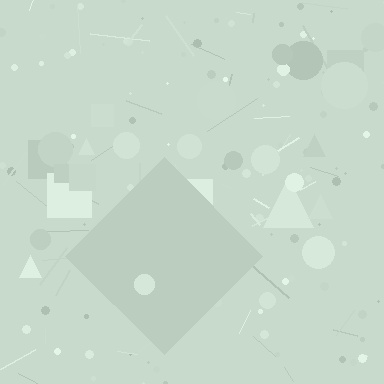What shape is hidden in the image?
A diamond is hidden in the image.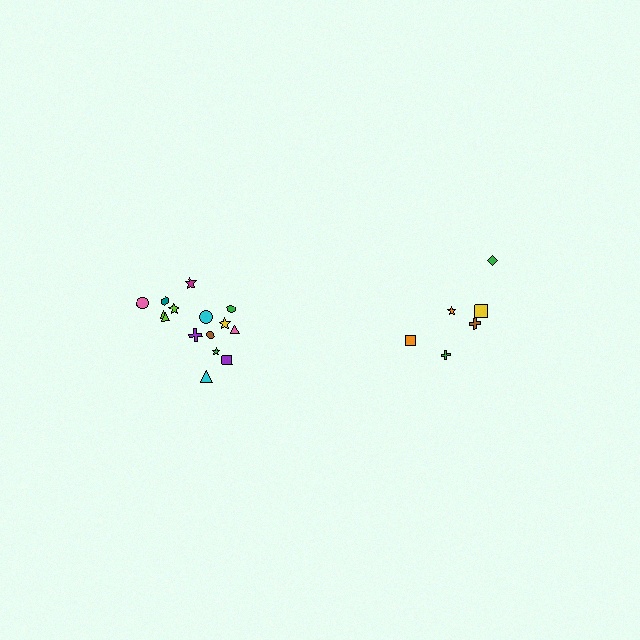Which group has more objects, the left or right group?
The left group.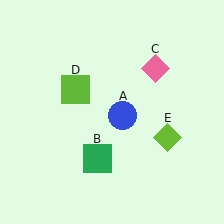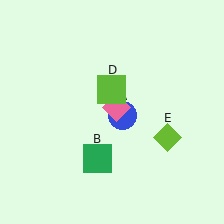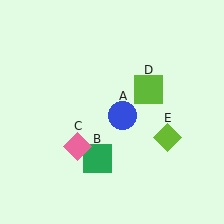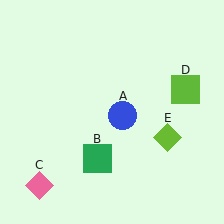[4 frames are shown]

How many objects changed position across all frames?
2 objects changed position: pink diamond (object C), lime square (object D).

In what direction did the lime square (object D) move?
The lime square (object D) moved right.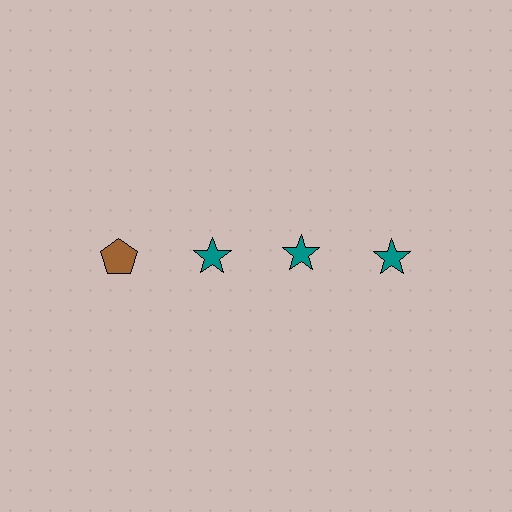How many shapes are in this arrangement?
There are 4 shapes arranged in a grid pattern.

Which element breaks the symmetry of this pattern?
The brown pentagon in the top row, leftmost column breaks the symmetry. All other shapes are teal stars.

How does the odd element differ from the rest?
It differs in both color (brown instead of teal) and shape (pentagon instead of star).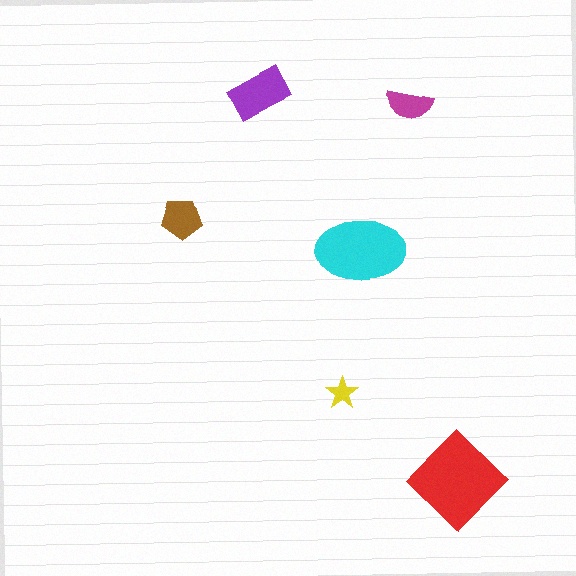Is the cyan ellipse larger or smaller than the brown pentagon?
Larger.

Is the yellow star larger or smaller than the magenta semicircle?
Smaller.